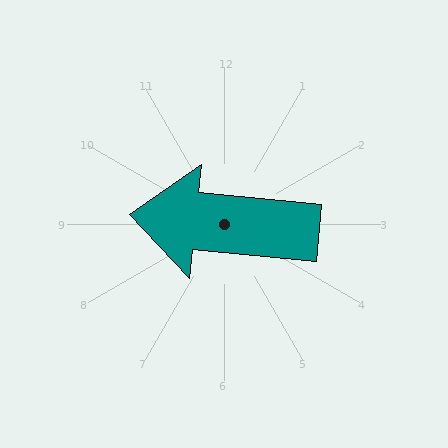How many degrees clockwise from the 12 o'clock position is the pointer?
Approximately 276 degrees.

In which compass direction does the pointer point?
West.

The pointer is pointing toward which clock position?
Roughly 9 o'clock.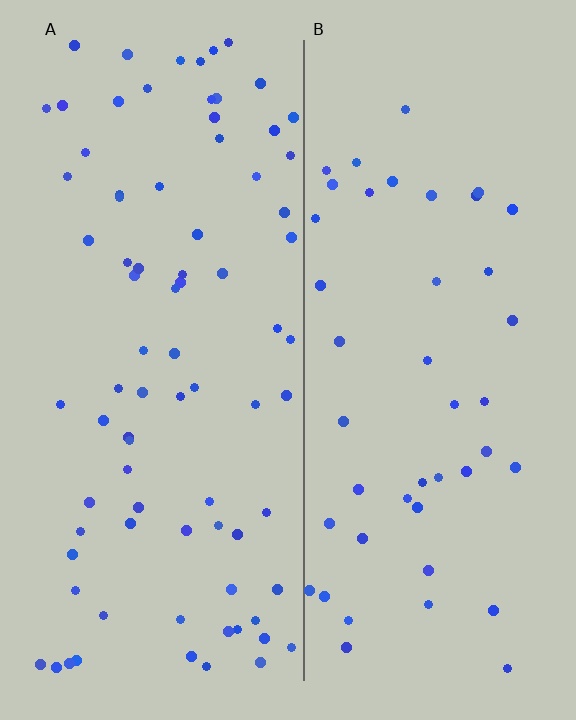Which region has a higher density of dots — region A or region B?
A (the left).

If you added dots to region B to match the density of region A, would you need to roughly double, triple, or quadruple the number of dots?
Approximately double.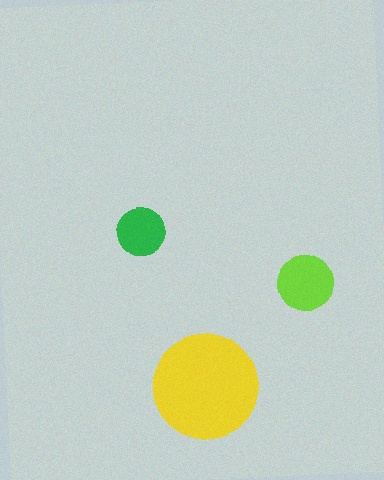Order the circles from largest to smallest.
the yellow one, the lime one, the green one.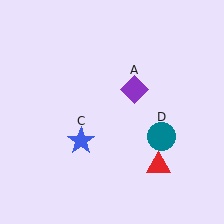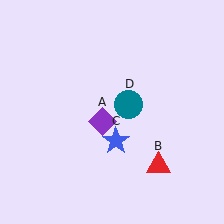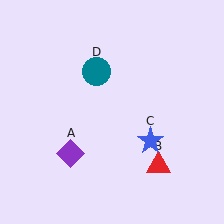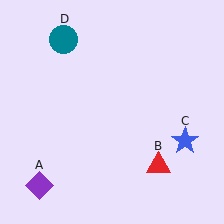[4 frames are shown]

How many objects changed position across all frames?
3 objects changed position: purple diamond (object A), blue star (object C), teal circle (object D).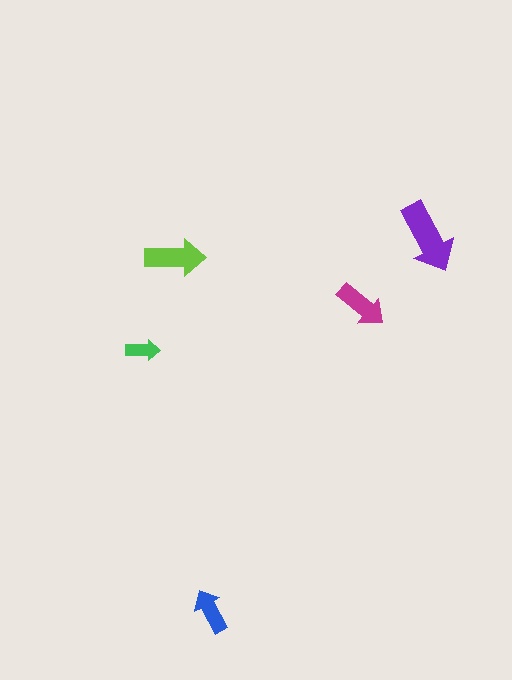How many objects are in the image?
There are 5 objects in the image.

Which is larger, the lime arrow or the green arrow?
The lime one.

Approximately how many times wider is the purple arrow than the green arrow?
About 2 times wider.